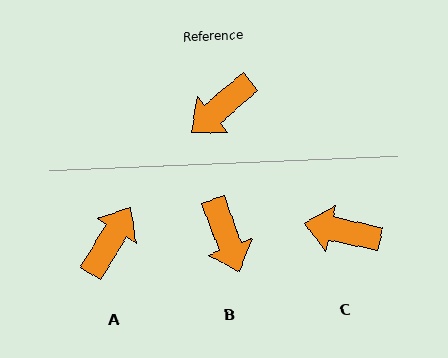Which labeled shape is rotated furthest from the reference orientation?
A, about 162 degrees away.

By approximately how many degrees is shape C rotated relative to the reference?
Approximately 53 degrees clockwise.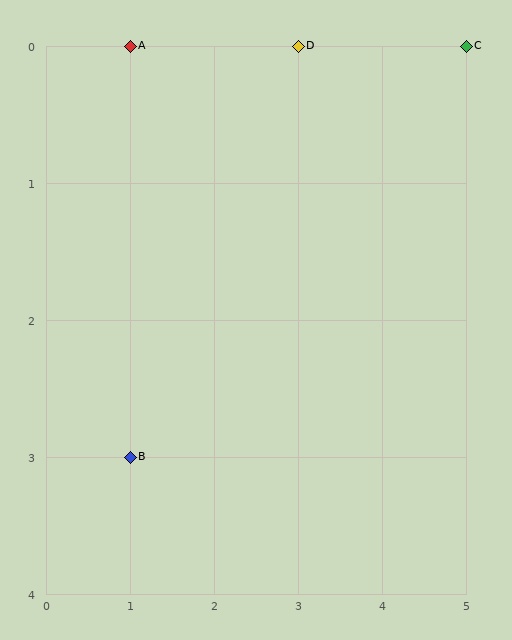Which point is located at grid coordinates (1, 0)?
Point A is at (1, 0).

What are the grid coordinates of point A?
Point A is at grid coordinates (1, 0).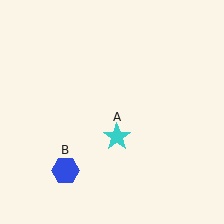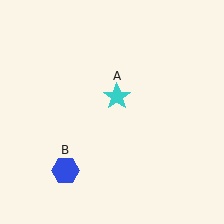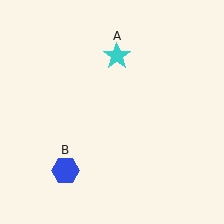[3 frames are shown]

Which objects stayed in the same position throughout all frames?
Blue hexagon (object B) remained stationary.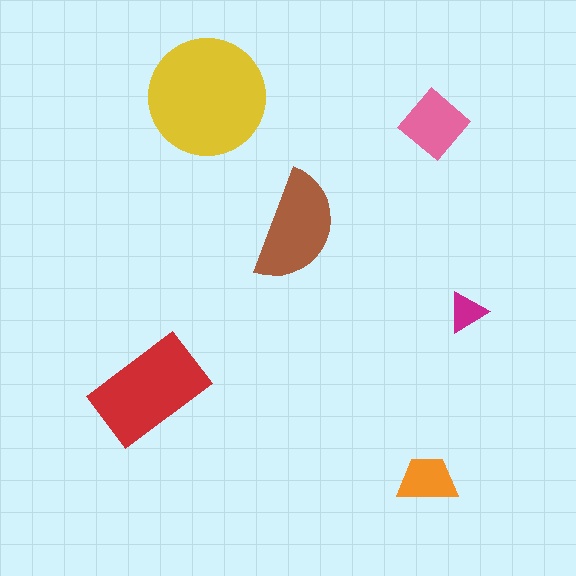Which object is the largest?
The yellow circle.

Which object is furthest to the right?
The magenta triangle is rightmost.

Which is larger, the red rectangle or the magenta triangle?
The red rectangle.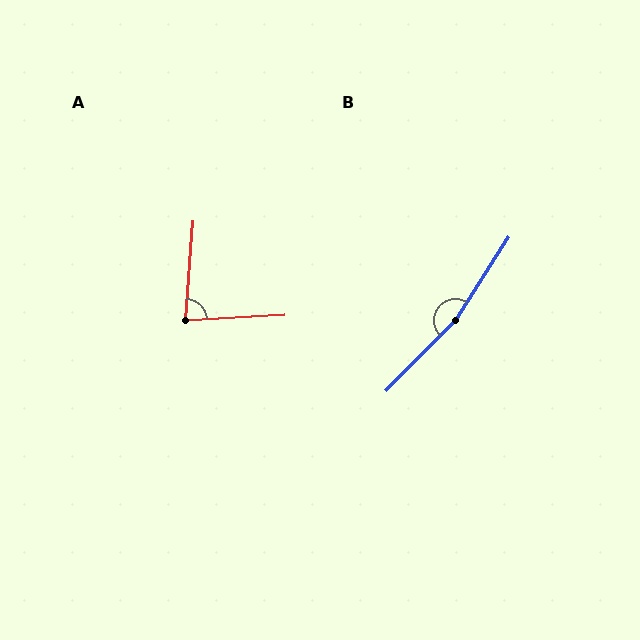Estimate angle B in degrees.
Approximately 168 degrees.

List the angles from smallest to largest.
A (82°), B (168°).